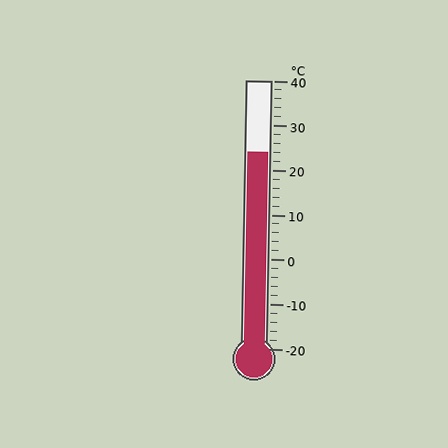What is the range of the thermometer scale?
The thermometer scale ranges from -20°C to 40°C.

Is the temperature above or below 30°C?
The temperature is below 30°C.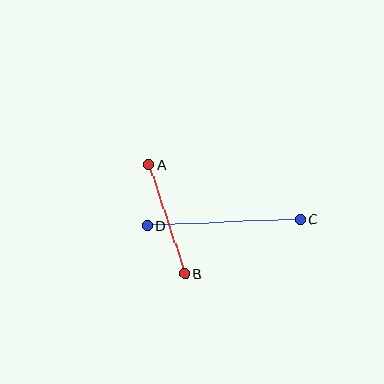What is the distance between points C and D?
The distance is approximately 153 pixels.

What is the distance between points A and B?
The distance is approximately 115 pixels.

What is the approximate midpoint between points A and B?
The midpoint is at approximately (167, 220) pixels.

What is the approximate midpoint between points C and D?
The midpoint is at approximately (224, 223) pixels.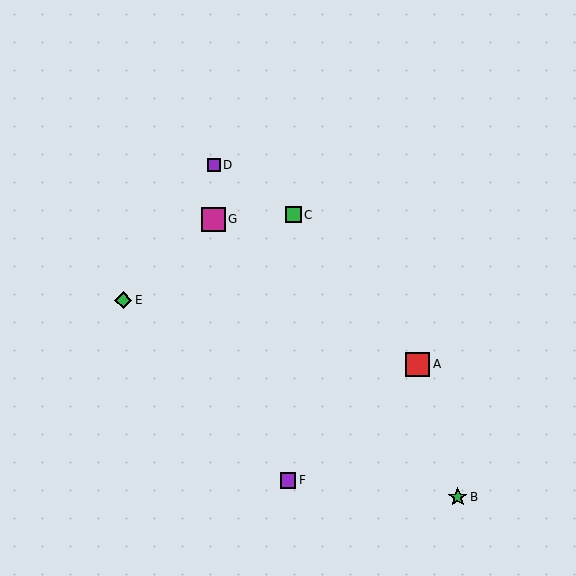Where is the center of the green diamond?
The center of the green diamond is at (123, 300).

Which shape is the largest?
The red square (labeled A) is the largest.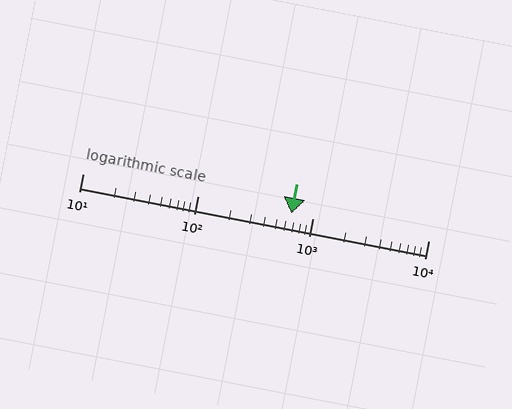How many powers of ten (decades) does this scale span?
The scale spans 3 decades, from 10 to 10000.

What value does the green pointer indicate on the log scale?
The pointer indicates approximately 650.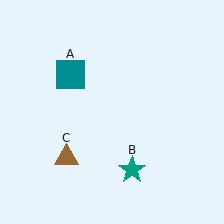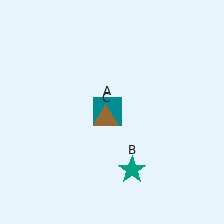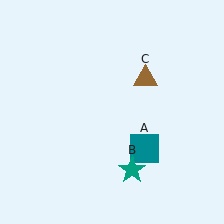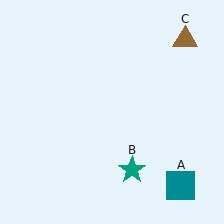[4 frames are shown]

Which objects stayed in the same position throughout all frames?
Teal star (object B) remained stationary.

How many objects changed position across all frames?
2 objects changed position: teal square (object A), brown triangle (object C).